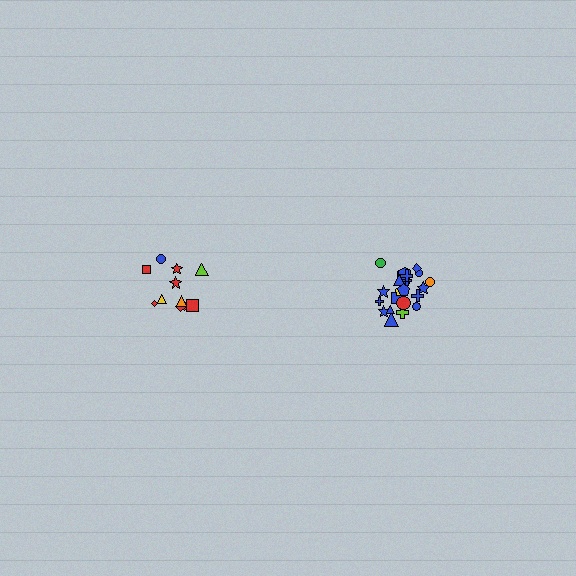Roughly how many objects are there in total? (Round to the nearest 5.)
Roughly 35 objects in total.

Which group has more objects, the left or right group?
The right group.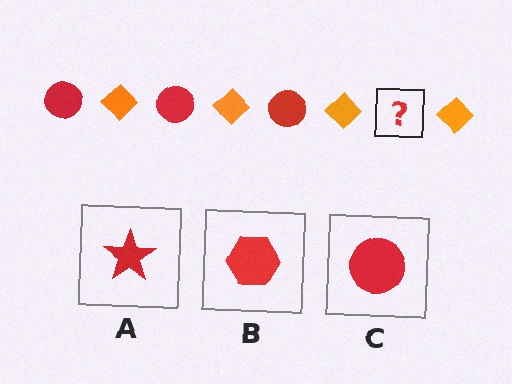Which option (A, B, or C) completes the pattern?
C.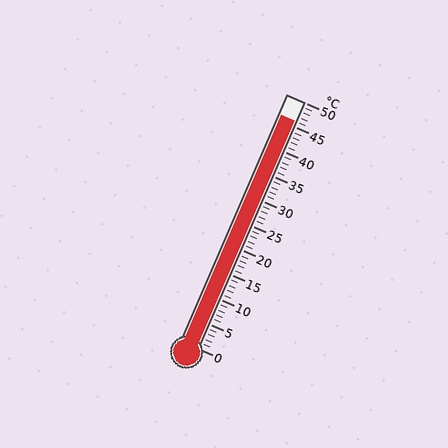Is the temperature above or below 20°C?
The temperature is above 20°C.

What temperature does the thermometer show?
The thermometer shows approximately 46°C.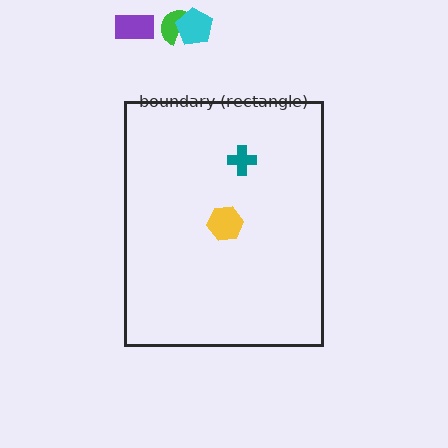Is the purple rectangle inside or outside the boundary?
Outside.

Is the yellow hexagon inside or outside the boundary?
Inside.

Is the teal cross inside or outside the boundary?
Inside.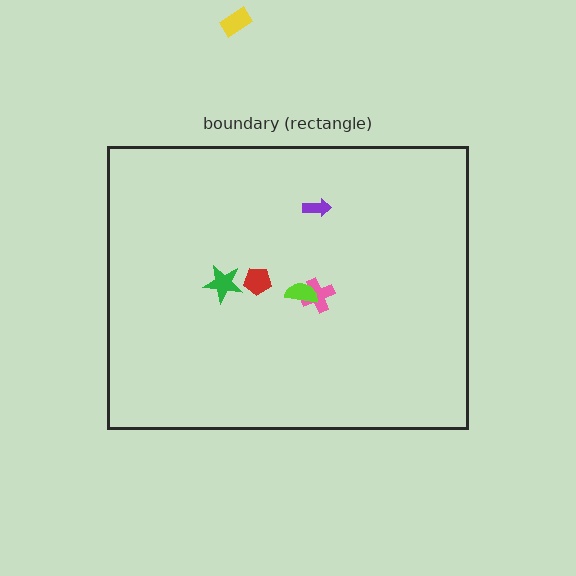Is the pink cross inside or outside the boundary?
Inside.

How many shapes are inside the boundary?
5 inside, 1 outside.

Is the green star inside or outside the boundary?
Inside.